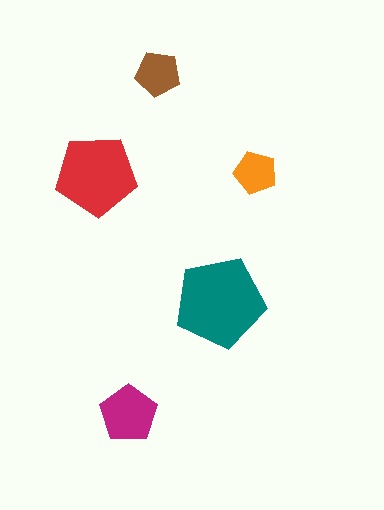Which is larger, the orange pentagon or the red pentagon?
The red one.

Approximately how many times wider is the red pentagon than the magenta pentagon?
About 1.5 times wider.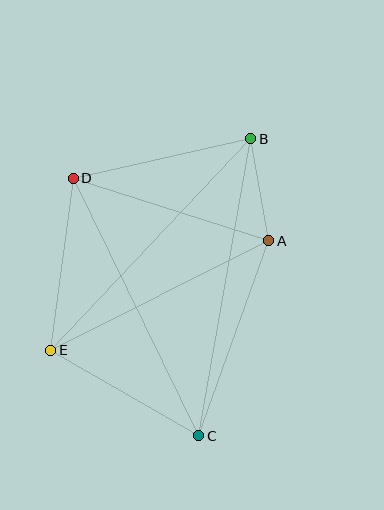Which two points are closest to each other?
Points A and B are closest to each other.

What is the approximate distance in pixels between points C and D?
The distance between C and D is approximately 286 pixels.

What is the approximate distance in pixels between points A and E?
The distance between A and E is approximately 244 pixels.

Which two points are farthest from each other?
Points B and C are farthest from each other.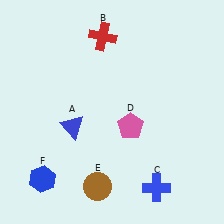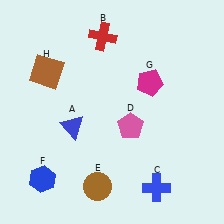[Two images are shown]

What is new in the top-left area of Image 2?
A brown square (H) was added in the top-left area of Image 2.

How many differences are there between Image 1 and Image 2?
There are 2 differences between the two images.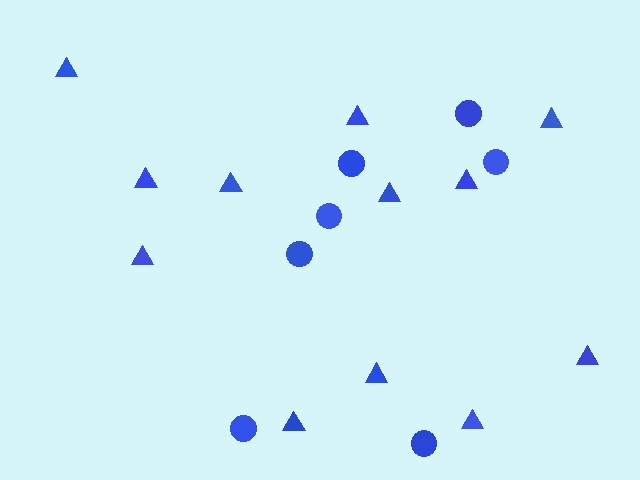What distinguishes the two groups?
There are 2 groups: one group of circles (7) and one group of triangles (12).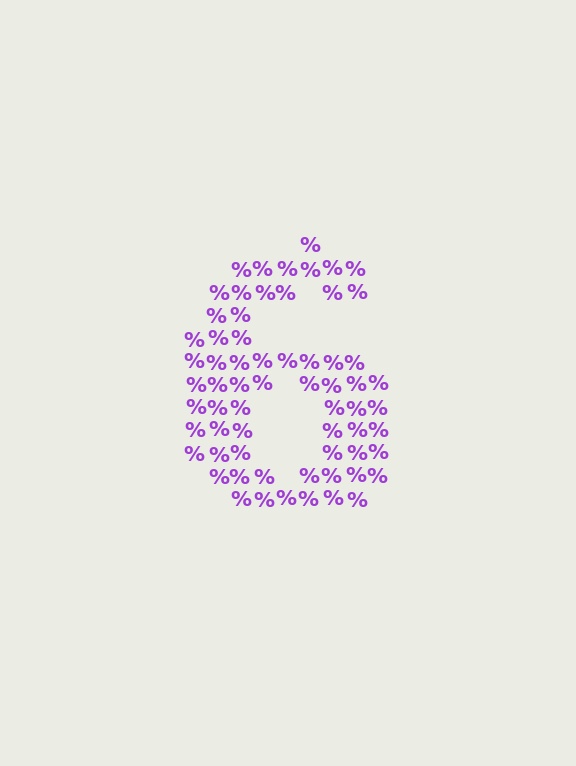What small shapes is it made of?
It is made of small percent signs.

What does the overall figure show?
The overall figure shows the digit 6.